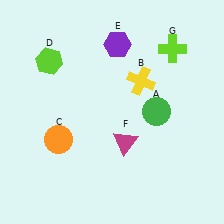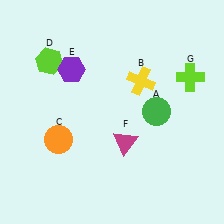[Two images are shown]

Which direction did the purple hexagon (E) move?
The purple hexagon (E) moved left.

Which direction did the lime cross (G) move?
The lime cross (G) moved down.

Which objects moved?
The objects that moved are: the purple hexagon (E), the lime cross (G).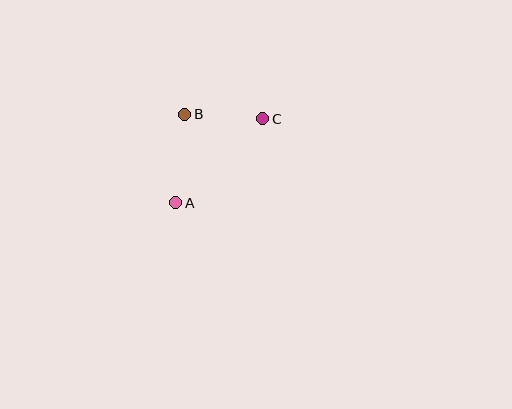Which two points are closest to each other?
Points B and C are closest to each other.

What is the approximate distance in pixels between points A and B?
The distance between A and B is approximately 89 pixels.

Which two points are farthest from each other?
Points A and C are farthest from each other.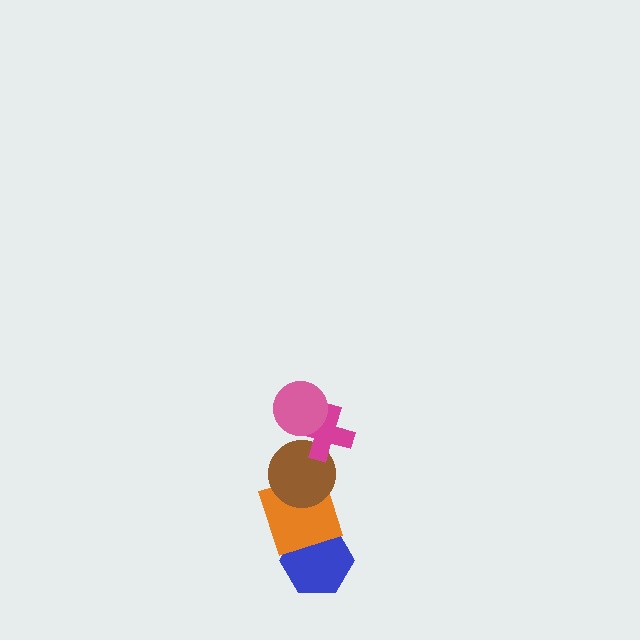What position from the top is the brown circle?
The brown circle is 3rd from the top.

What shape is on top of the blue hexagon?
The orange square is on top of the blue hexagon.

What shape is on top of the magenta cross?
The pink circle is on top of the magenta cross.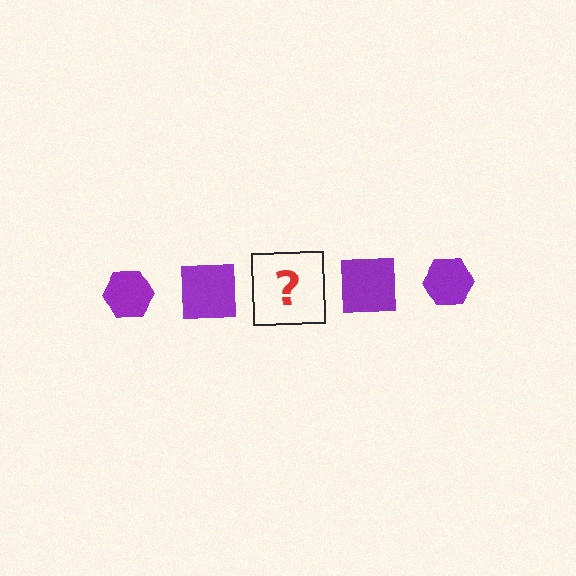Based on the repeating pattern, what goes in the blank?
The blank should be a purple hexagon.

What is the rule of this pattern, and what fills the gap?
The rule is that the pattern cycles through hexagon, square shapes in purple. The gap should be filled with a purple hexagon.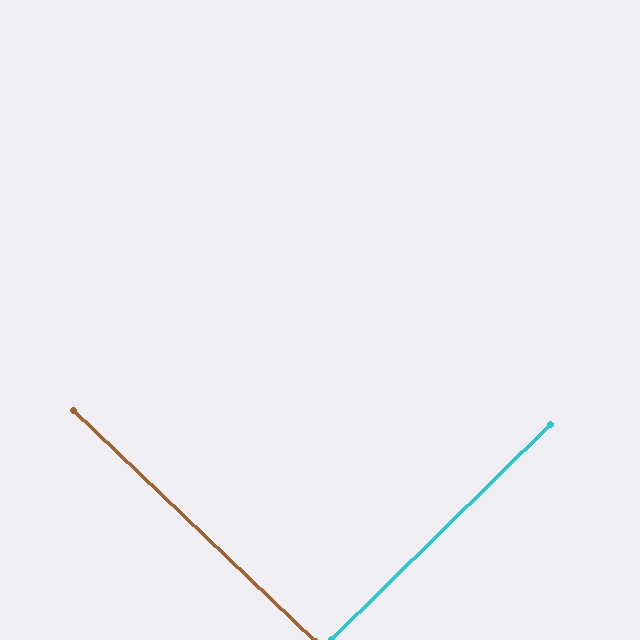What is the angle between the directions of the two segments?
Approximately 88 degrees.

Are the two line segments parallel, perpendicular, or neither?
Perpendicular — they meet at approximately 88°.